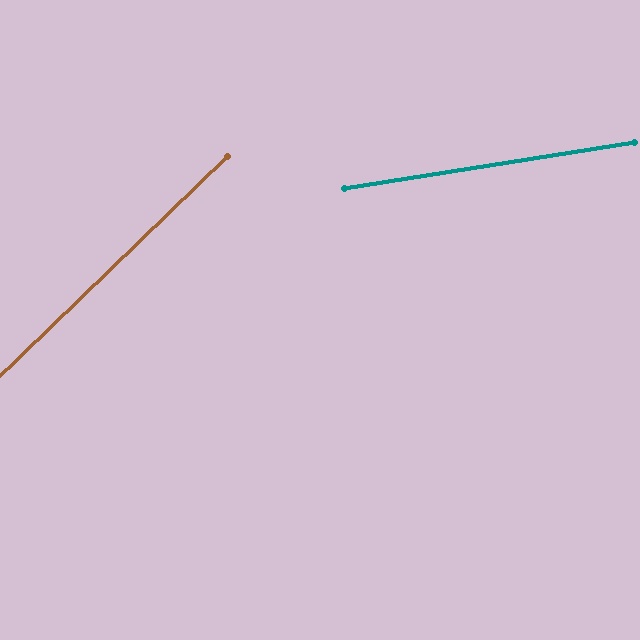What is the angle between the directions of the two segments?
Approximately 35 degrees.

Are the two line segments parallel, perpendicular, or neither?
Neither parallel nor perpendicular — they differ by about 35°.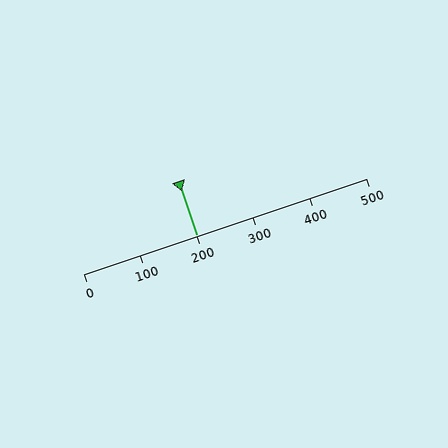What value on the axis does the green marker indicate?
The marker indicates approximately 200.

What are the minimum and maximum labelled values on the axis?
The axis runs from 0 to 500.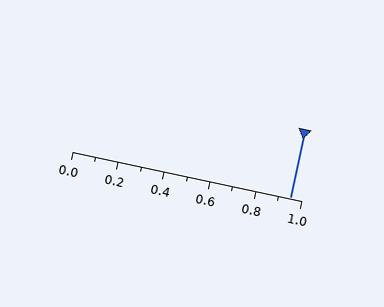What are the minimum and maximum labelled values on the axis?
The axis runs from 0.0 to 1.0.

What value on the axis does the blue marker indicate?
The marker indicates approximately 0.95.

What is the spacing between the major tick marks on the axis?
The major ticks are spaced 0.2 apart.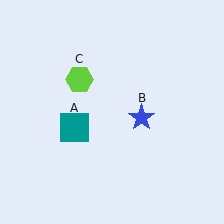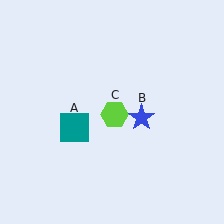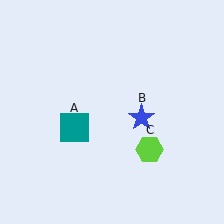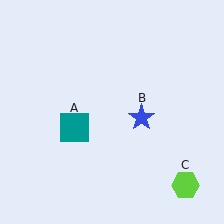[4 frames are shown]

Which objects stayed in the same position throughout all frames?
Teal square (object A) and blue star (object B) remained stationary.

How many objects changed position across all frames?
1 object changed position: lime hexagon (object C).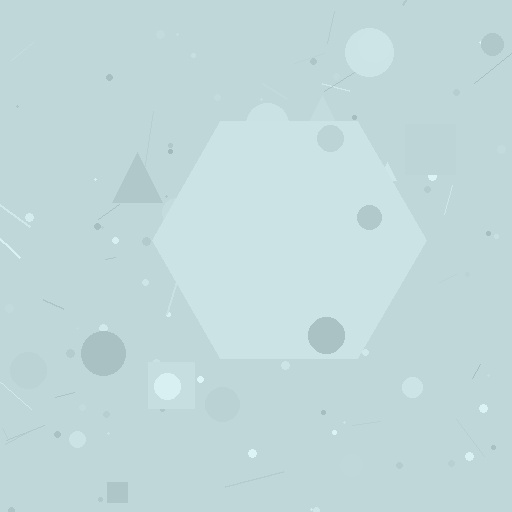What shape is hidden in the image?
A hexagon is hidden in the image.